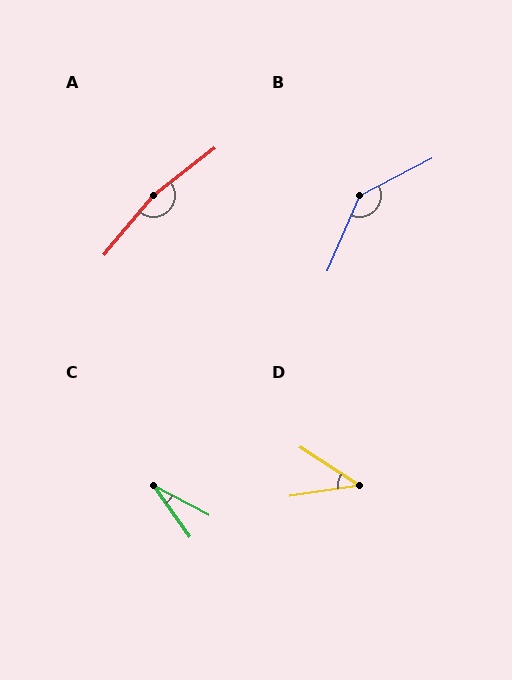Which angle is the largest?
A, at approximately 168 degrees.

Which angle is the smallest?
C, at approximately 26 degrees.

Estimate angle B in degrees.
Approximately 141 degrees.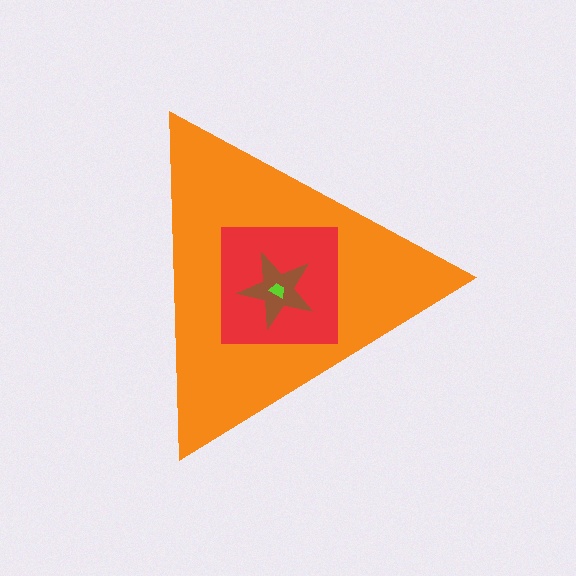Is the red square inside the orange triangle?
Yes.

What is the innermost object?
The lime trapezoid.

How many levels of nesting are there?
4.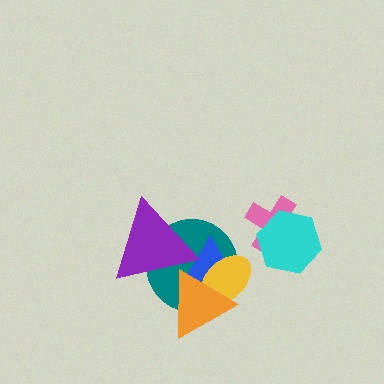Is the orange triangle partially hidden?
No, no other shape covers it.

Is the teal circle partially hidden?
Yes, it is partially covered by another shape.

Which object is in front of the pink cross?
The cyan hexagon is in front of the pink cross.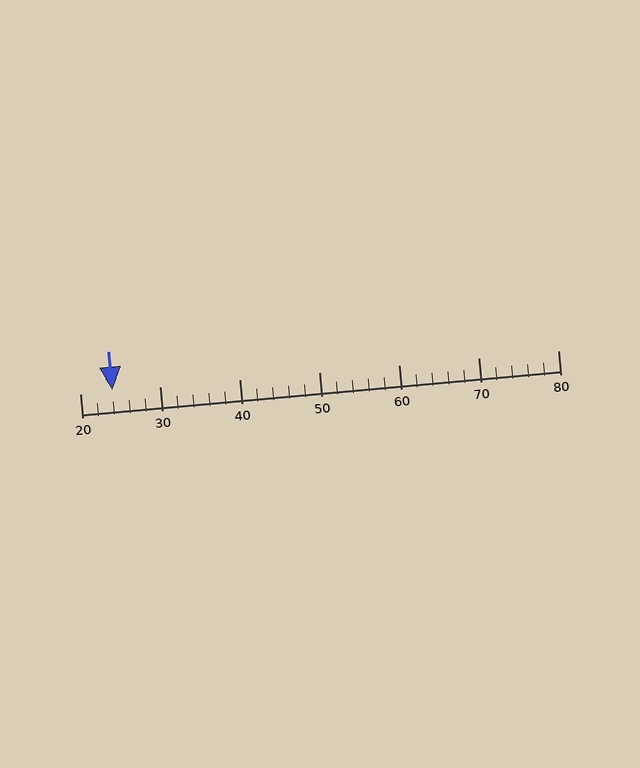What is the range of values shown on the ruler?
The ruler shows values from 20 to 80.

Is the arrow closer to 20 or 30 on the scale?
The arrow is closer to 20.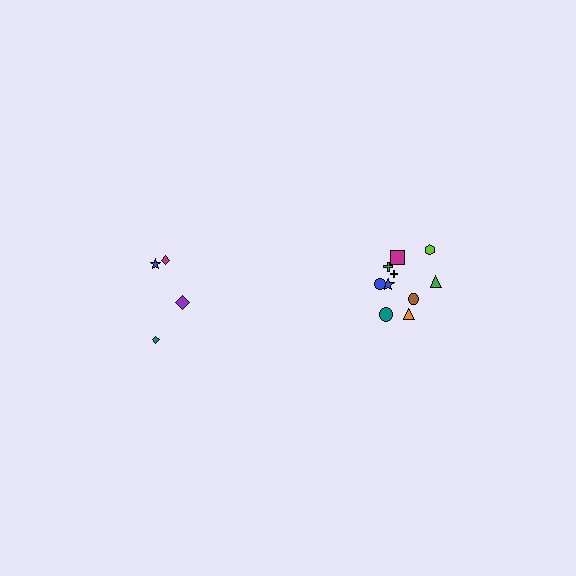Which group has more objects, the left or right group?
The right group.